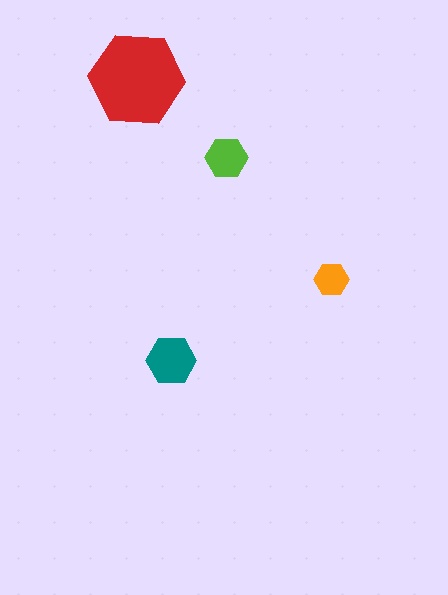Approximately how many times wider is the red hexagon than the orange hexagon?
About 3 times wider.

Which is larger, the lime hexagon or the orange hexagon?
The lime one.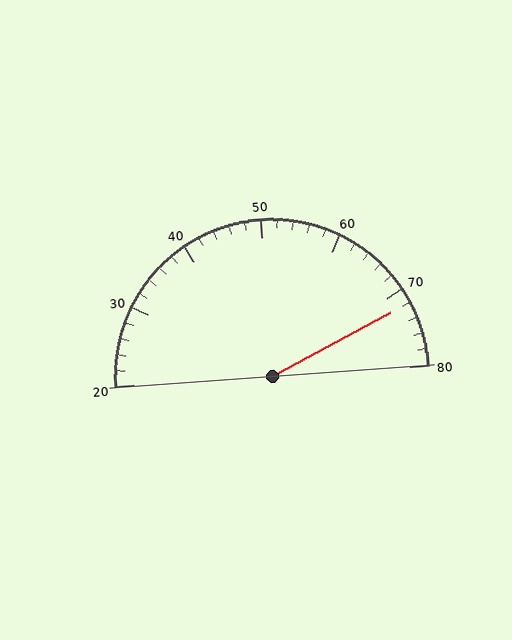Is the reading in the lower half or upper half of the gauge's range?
The reading is in the upper half of the range (20 to 80).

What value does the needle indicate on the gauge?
The needle indicates approximately 72.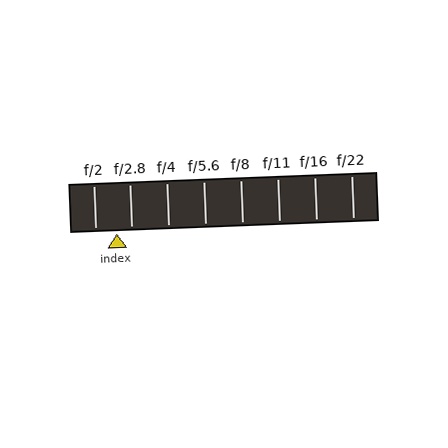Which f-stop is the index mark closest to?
The index mark is closest to f/2.8.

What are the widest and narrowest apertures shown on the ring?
The widest aperture shown is f/2 and the narrowest is f/22.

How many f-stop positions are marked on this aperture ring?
There are 8 f-stop positions marked.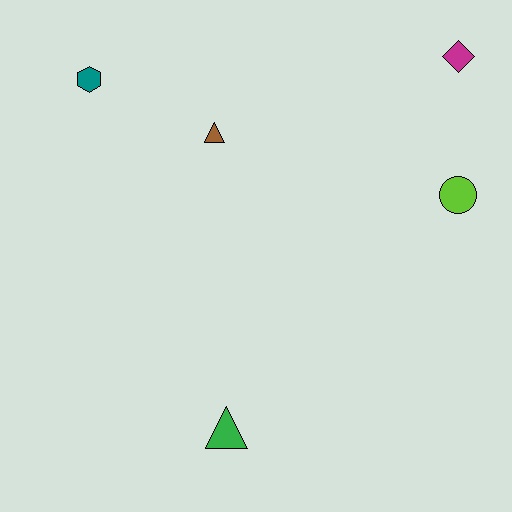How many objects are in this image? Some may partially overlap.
There are 5 objects.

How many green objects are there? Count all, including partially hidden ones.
There is 1 green object.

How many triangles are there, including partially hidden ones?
There are 2 triangles.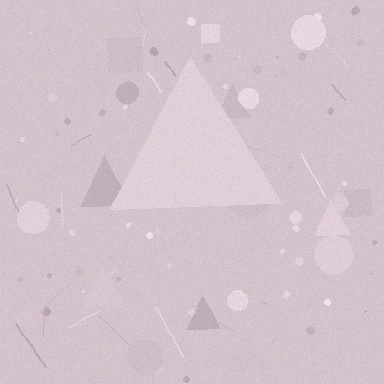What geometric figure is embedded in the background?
A triangle is embedded in the background.